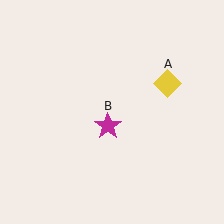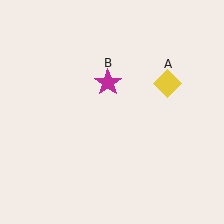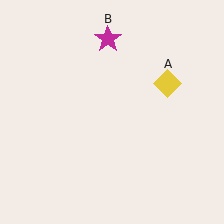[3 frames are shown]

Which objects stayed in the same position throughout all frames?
Yellow diamond (object A) remained stationary.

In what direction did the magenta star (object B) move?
The magenta star (object B) moved up.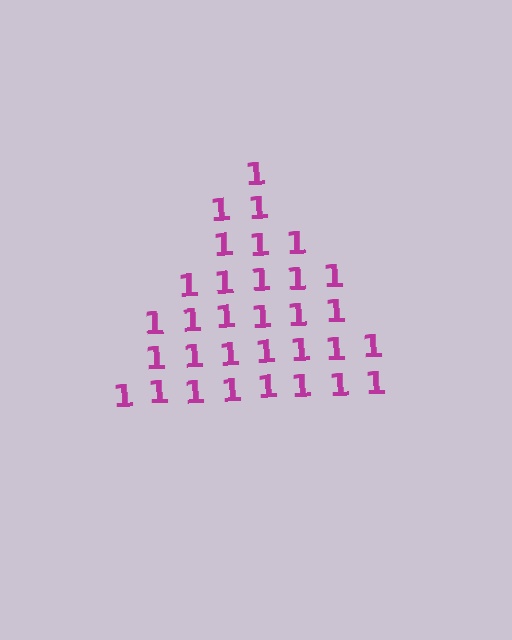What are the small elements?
The small elements are digit 1's.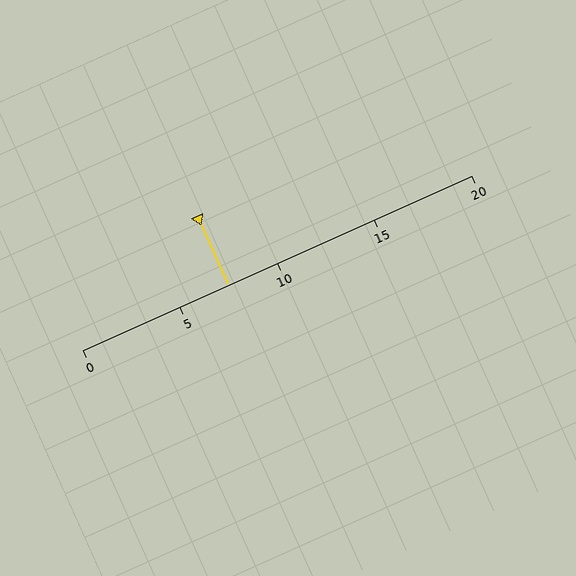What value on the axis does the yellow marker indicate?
The marker indicates approximately 7.5.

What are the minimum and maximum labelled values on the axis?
The axis runs from 0 to 20.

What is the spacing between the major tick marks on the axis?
The major ticks are spaced 5 apart.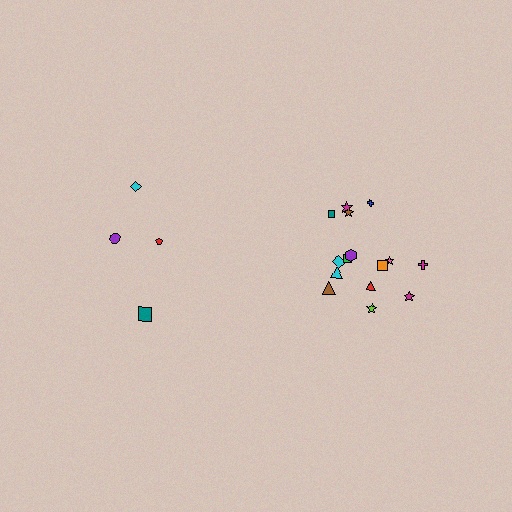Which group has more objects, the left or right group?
The right group.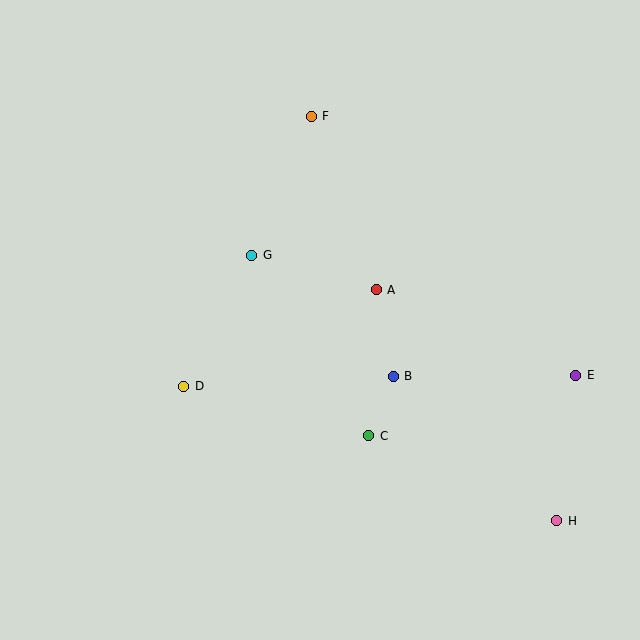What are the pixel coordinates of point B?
Point B is at (393, 376).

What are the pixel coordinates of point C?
Point C is at (369, 436).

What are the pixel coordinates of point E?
Point E is at (576, 375).